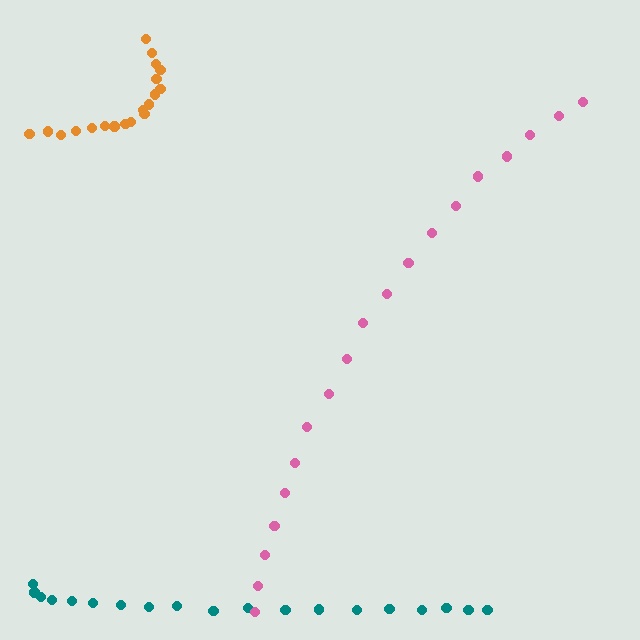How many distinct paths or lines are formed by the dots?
There are 3 distinct paths.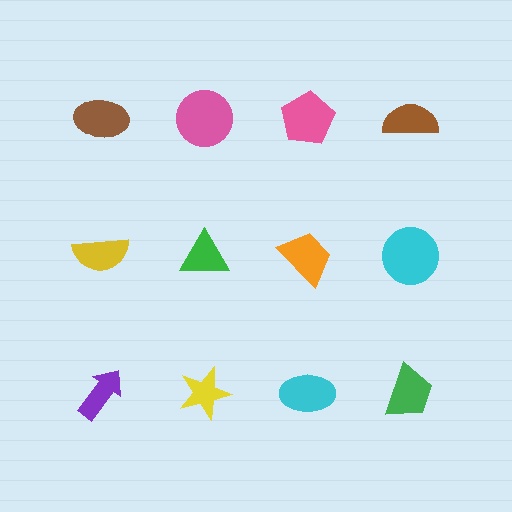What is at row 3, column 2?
A yellow star.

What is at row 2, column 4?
A cyan circle.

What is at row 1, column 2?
A pink circle.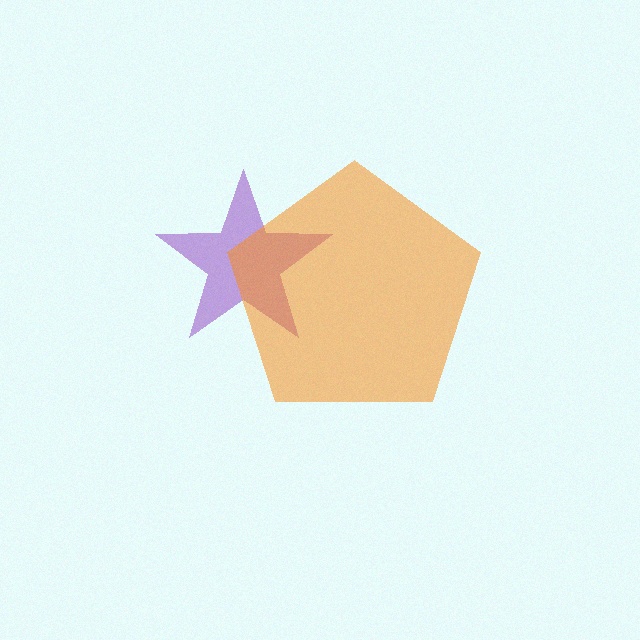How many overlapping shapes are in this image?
There are 2 overlapping shapes in the image.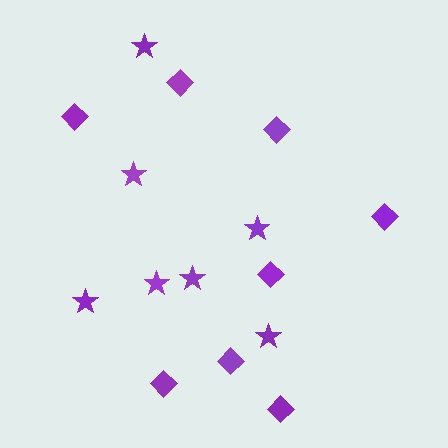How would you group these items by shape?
There are 2 groups: one group of diamonds (8) and one group of stars (7).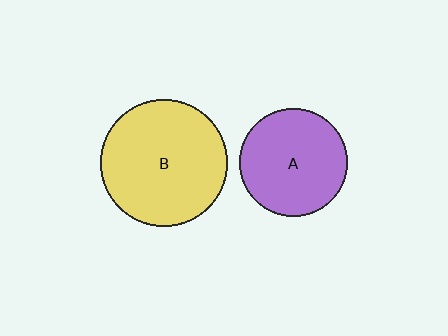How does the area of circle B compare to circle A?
Approximately 1.4 times.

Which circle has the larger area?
Circle B (yellow).